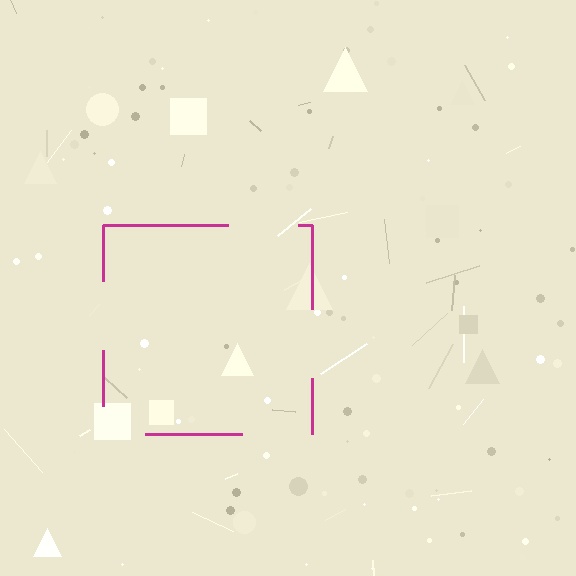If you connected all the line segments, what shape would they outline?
They would outline a square.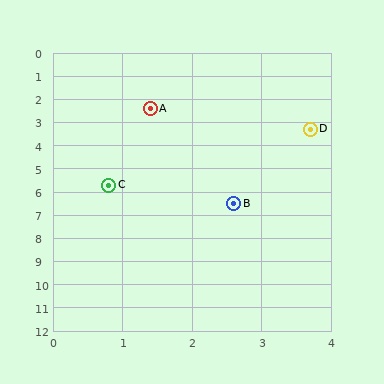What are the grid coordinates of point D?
Point D is at approximately (3.7, 3.3).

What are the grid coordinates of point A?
Point A is at approximately (1.4, 2.4).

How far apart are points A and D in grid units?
Points A and D are about 2.5 grid units apart.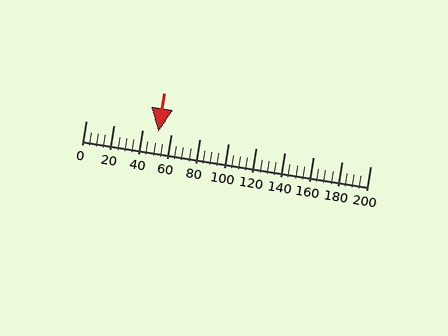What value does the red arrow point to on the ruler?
The red arrow points to approximately 51.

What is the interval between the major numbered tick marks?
The major tick marks are spaced 20 units apart.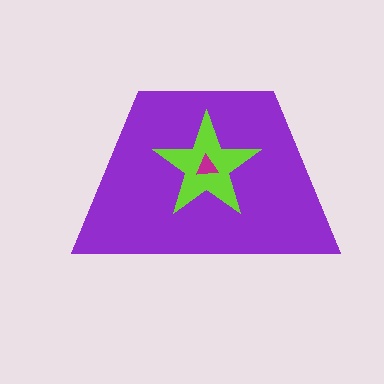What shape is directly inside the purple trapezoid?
The lime star.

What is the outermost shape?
The purple trapezoid.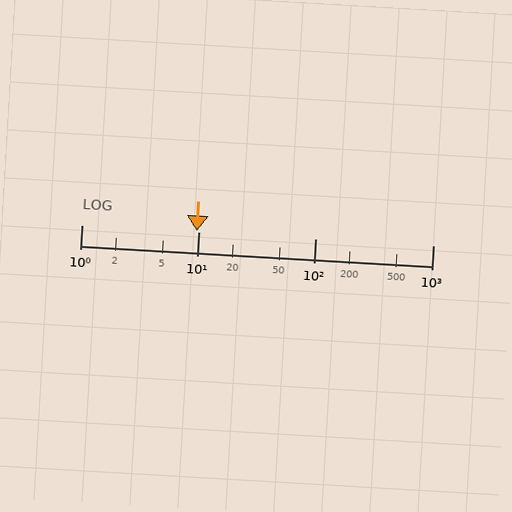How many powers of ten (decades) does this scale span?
The scale spans 3 decades, from 1 to 1000.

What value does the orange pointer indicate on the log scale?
The pointer indicates approximately 9.6.